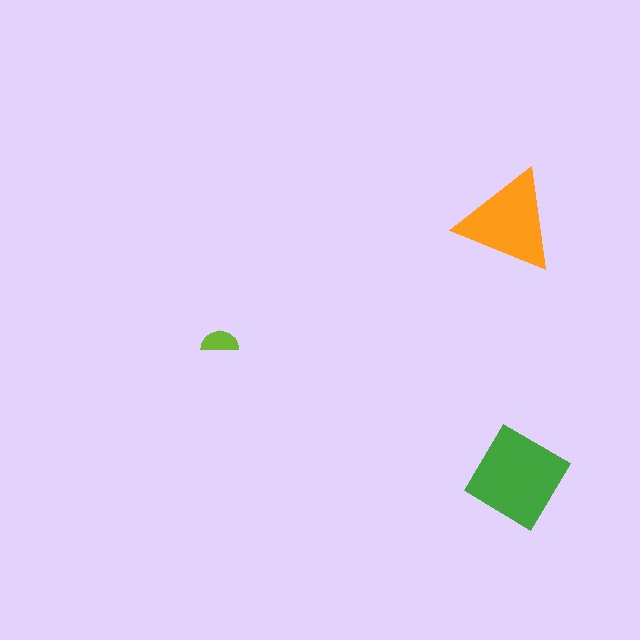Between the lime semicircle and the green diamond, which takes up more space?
The green diamond.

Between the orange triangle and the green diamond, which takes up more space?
The green diamond.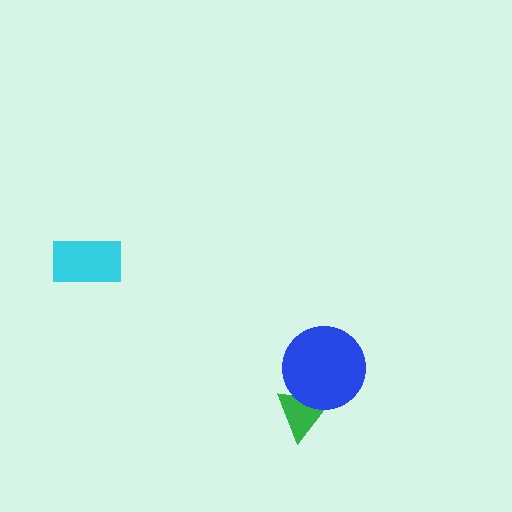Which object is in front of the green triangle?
The blue circle is in front of the green triangle.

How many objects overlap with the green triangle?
1 object overlaps with the green triangle.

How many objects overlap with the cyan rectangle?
0 objects overlap with the cyan rectangle.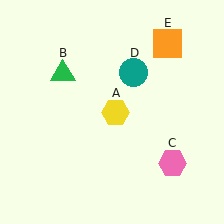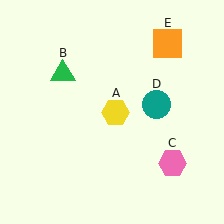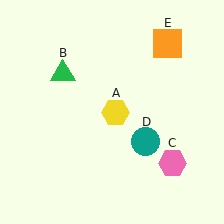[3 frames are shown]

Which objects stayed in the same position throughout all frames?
Yellow hexagon (object A) and green triangle (object B) and pink hexagon (object C) and orange square (object E) remained stationary.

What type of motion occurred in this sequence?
The teal circle (object D) rotated clockwise around the center of the scene.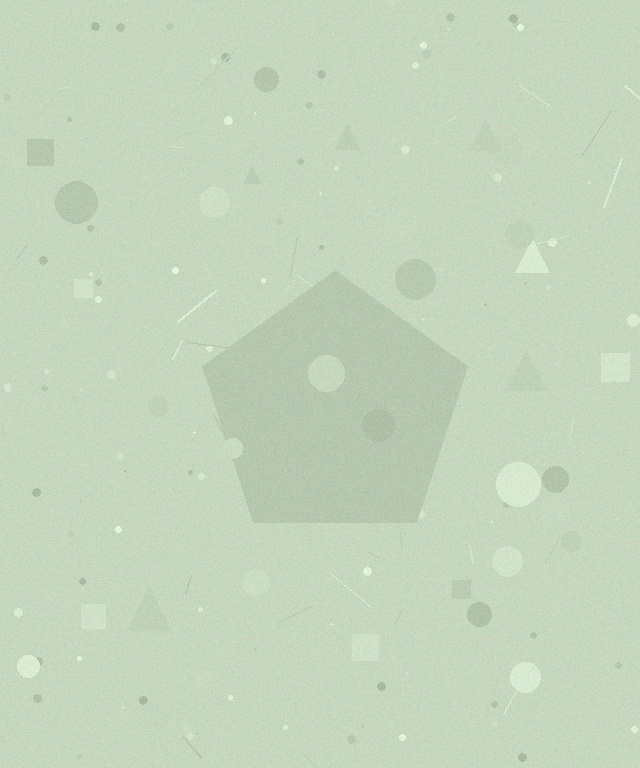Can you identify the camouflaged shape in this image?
The camouflaged shape is a pentagon.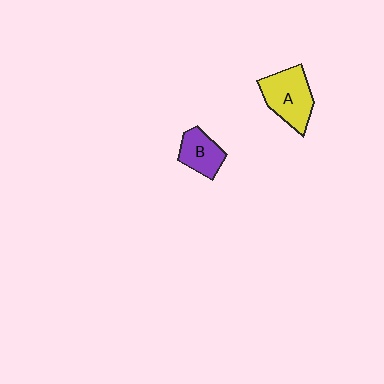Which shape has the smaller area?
Shape B (purple).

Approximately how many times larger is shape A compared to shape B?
Approximately 1.5 times.